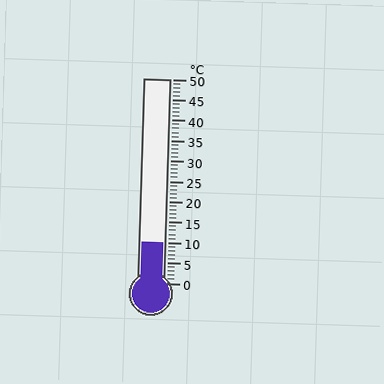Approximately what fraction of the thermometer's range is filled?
The thermometer is filled to approximately 20% of its range.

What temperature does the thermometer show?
The thermometer shows approximately 10°C.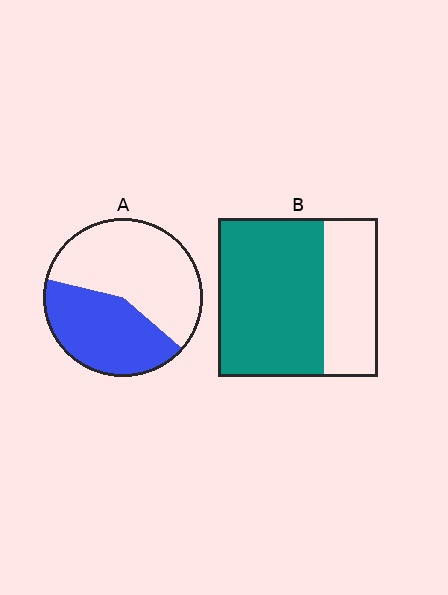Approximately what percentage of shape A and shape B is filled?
A is approximately 40% and B is approximately 65%.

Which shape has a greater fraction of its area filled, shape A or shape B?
Shape B.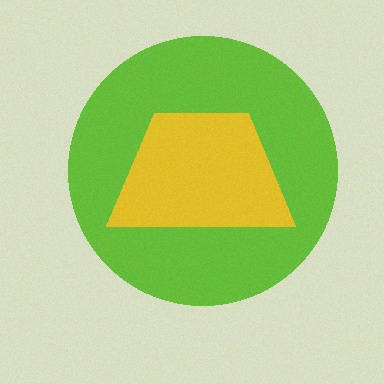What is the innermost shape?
The yellow trapezoid.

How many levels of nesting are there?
2.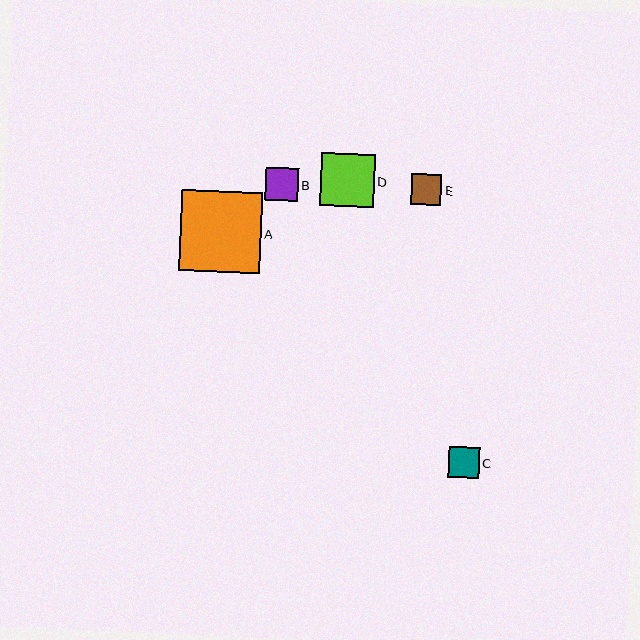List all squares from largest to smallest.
From largest to smallest: A, D, B, C, E.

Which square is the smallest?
Square E is the smallest with a size of approximately 30 pixels.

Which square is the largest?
Square A is the largest with a size of approximately 81 pixels.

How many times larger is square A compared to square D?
Square A is approximately 1.5 times the size of square D.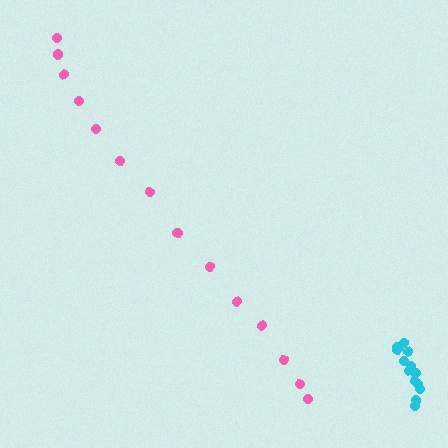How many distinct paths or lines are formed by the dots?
There are 2 distinct paths.